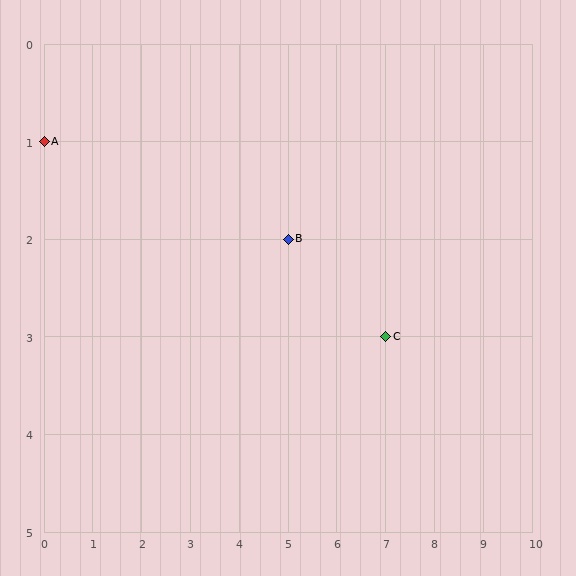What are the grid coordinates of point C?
Point C is at grid coordinates (7, 3).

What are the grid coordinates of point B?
Point B is at grid coordinates (5, 2).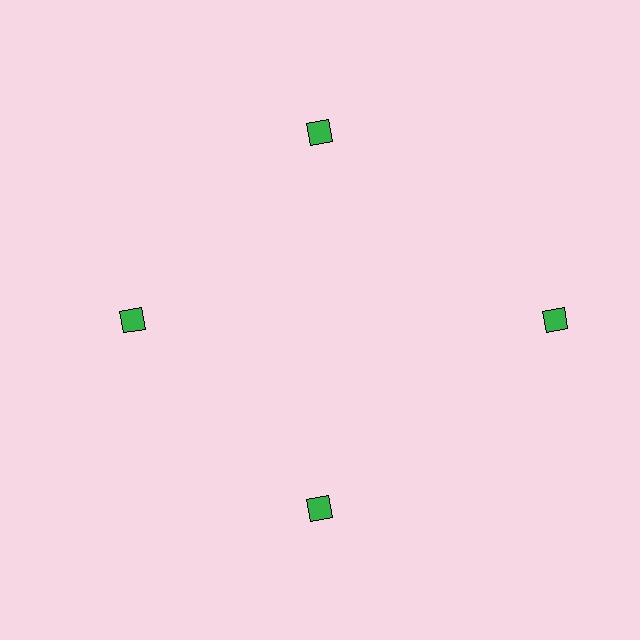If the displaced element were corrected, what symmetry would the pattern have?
It would have 4-fold rotational symmetry — the pattern would map onto itself every 90 degrees.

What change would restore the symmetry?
The symmetry would be restored by moving it inward, back onto the ring so that all 4 squares sit at equal angles and equal distance from the center.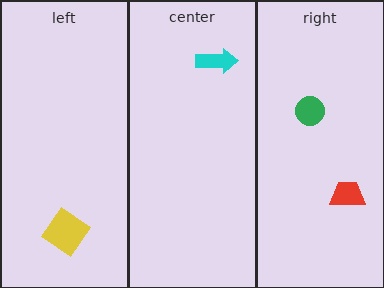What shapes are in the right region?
The red trapezoid, the green circle.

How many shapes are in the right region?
2.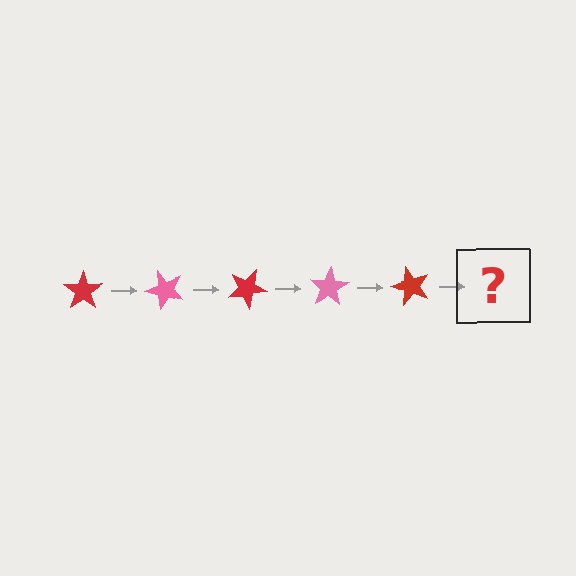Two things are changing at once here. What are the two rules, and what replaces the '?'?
The two rules are that it rotates 50 degrees each step and the color cycles through red and pink. The '?' should be a pink star, rotated 250 degrees from the start.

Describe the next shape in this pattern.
It should be a pink star, rotated 250 degrees from the start.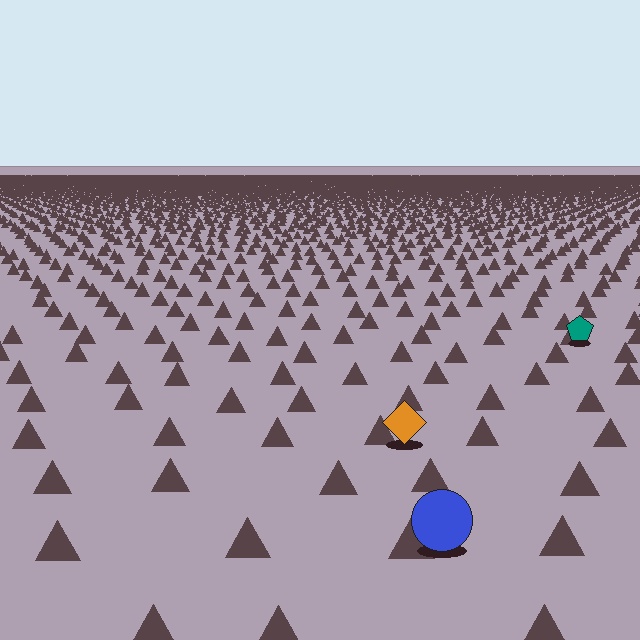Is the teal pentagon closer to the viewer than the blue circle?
No. The blue circle is closer — you can tell from the texture gradient: the ground texture is coarser near it.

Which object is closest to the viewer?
The blue circle is closest. The texture marks near it are larger and more spread out.